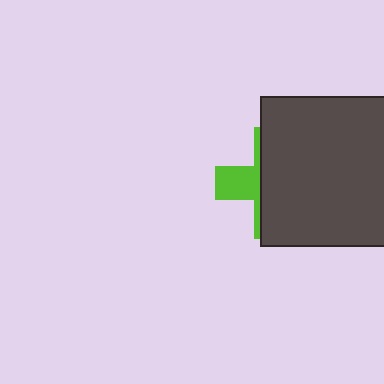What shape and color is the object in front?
The object in front is a dark gray square.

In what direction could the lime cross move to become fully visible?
The lime cross could move left. That would shift it out from behind the dark gray square entirely.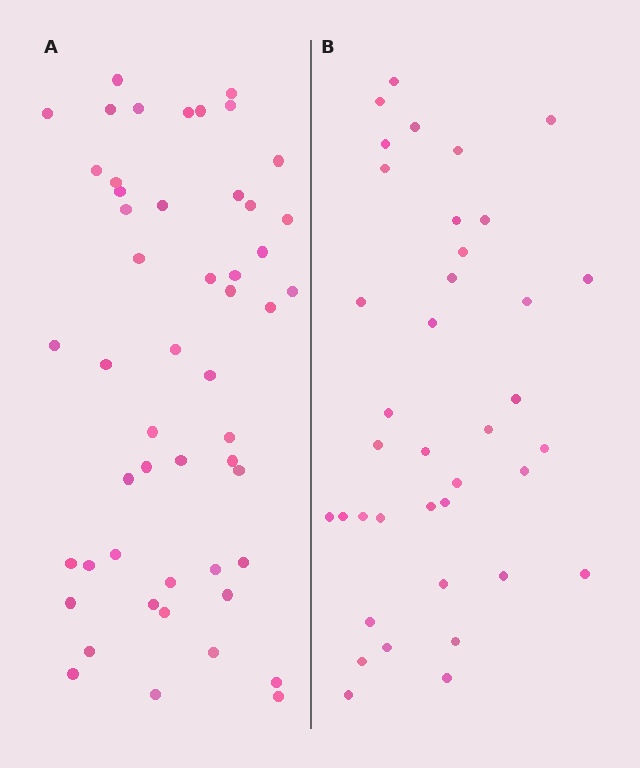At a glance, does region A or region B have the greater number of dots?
Region A (the left region) has more dots.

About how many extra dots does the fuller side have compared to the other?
Region A has approximately 15 more dots than region B.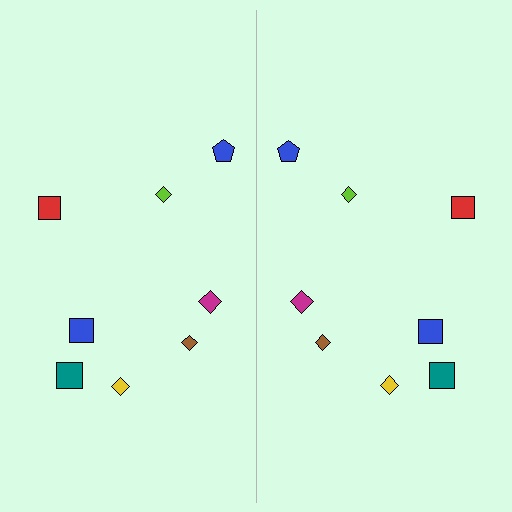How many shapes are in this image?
There are 16 shapes in this image.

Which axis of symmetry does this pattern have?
The pattern has a vertical axis of symmetry running through the center of the image.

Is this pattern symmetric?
Yes, this pattern has bilateral (reflection) symmetry.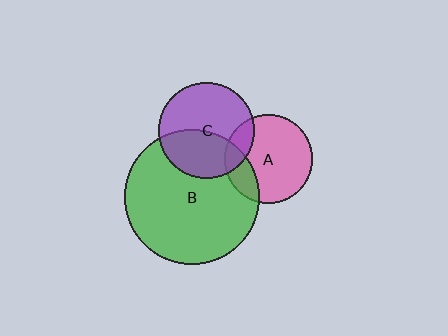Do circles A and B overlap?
Yes.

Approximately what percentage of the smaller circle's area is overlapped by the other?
Approximately 20%.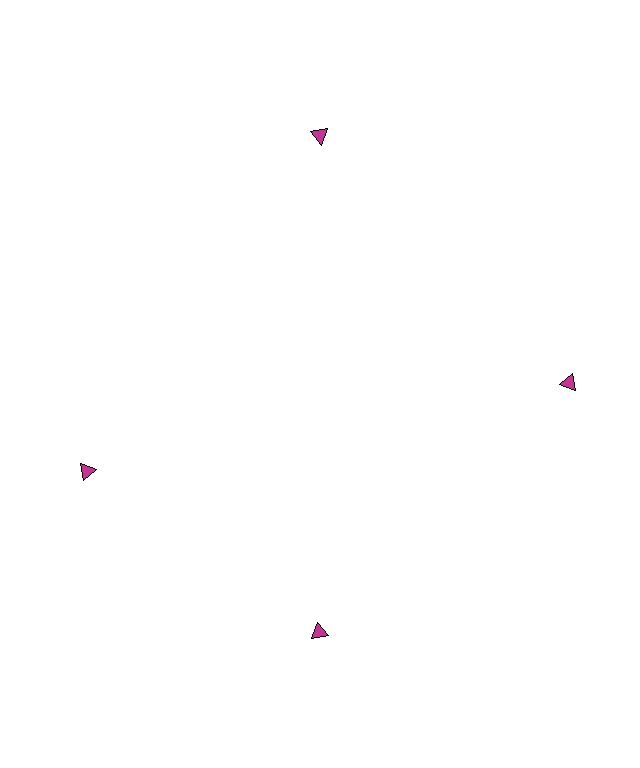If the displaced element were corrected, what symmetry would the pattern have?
It would have 4-fold rotational symmetry — the pattern would map onto itself every 90 degrees.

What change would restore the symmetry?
The symmetry would be restored by rotating it back into even spacing with its neighbors so that all 4 triangles sit at equal angles and equal distance from the center.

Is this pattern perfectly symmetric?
No. The 4 magenta triangles are arranged in a ring, but one element near the 9 o'clock position is rotated out of alignment along the ring, breaking the 4-fold rotational symmetry.